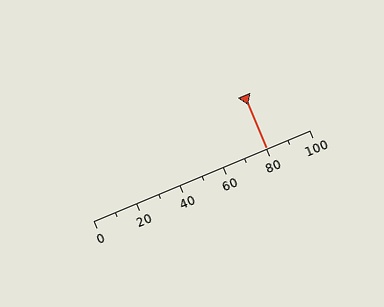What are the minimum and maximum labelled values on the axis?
The axis runs from 0 to 100.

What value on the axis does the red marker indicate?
The marker indicates approximately 80.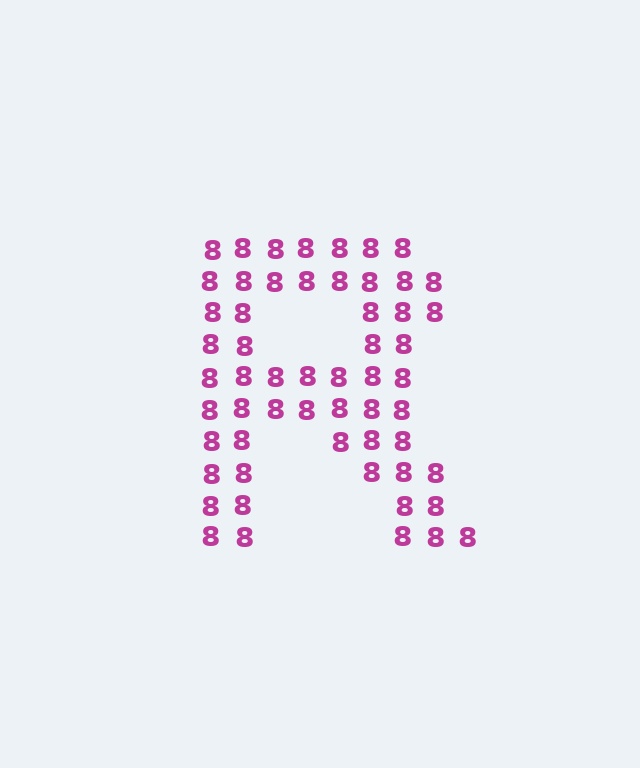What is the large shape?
The large shape is the letter R.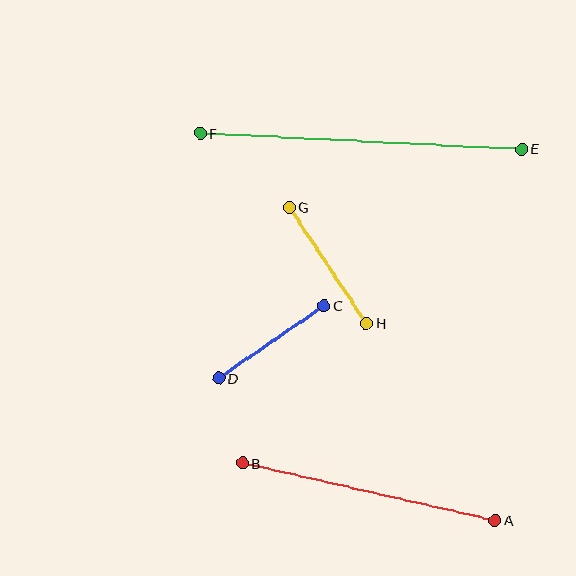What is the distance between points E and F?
The distance is approximately 322 pixels.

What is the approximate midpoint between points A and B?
The midpoint is at approximately (369, 492) pixels.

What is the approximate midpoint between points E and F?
The midpoint is at approximately (361, 141) pixels.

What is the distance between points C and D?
The distance is approximately 128 pixels.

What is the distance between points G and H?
The distance is approximately 140 pixels.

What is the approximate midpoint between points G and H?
The midpoint is at approximately (328, 265) pixels.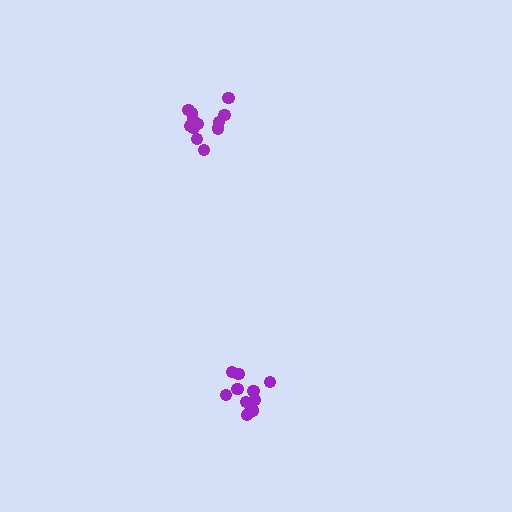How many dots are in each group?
Group 1: 11 dots, Group 2: 13 dots (24 total).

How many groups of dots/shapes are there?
There are 2 groups.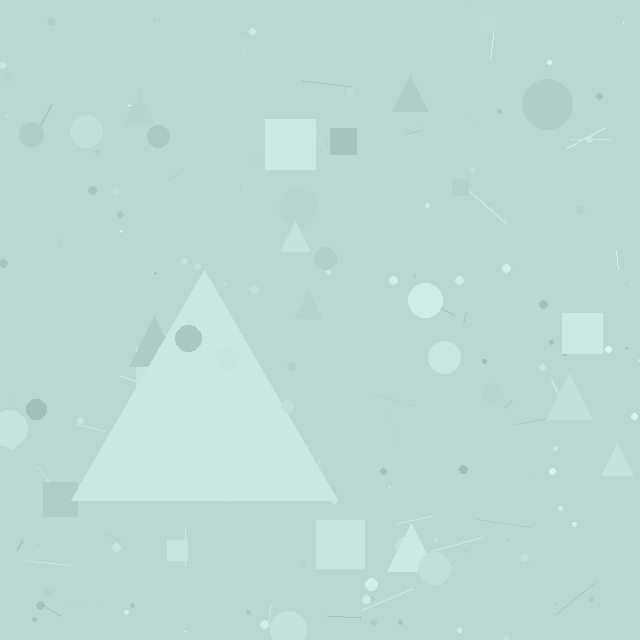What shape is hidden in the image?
A triangle is hidden in the image.